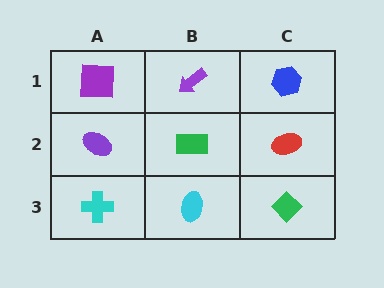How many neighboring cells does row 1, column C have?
2.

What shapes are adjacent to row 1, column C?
A red ellipse (row 2, column C), a purple arrow (row 1, column B).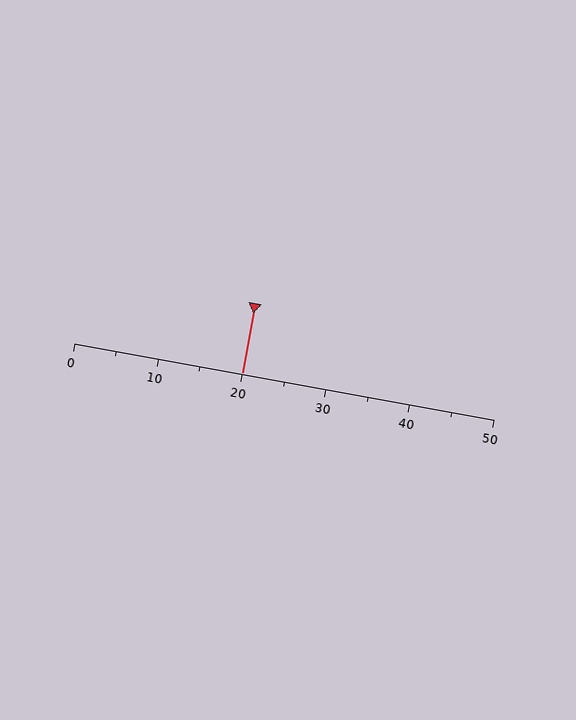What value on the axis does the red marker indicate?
The marker indicates approximately 20.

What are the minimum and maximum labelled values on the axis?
The axis runs from 0 to 50.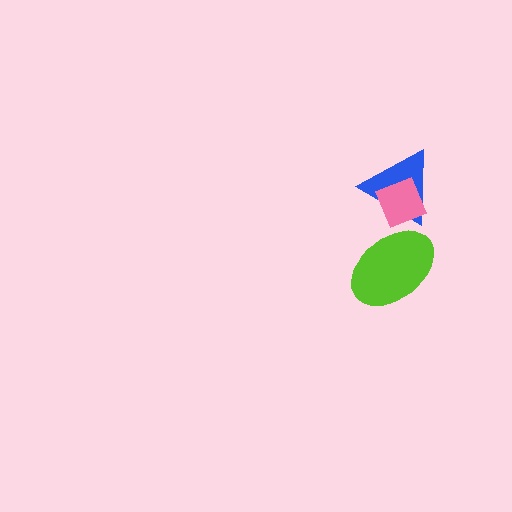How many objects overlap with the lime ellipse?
2 objects overlap with the lime ellipse.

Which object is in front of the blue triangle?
The pink diamond is in front of the blue triangle.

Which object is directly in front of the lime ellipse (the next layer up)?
The blue triangle is directly in front of the lime ellipse.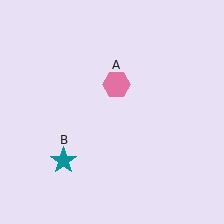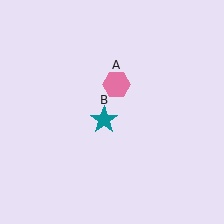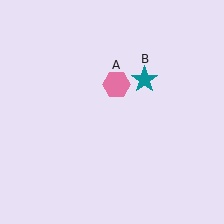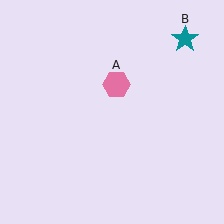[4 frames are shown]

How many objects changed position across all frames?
1 object changed position: teal star (object B).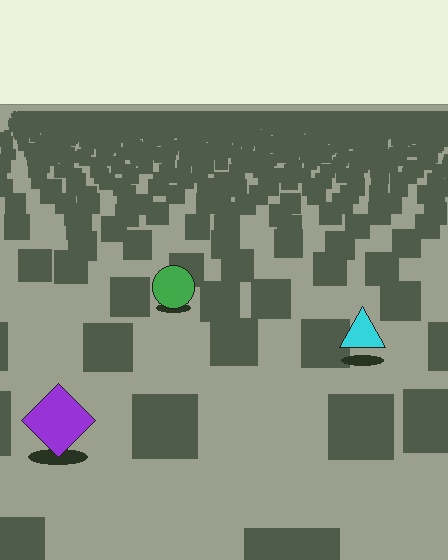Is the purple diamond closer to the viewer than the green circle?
Yes. The purple diamond is closer — you can tell from the texture gradient: the ground texture is coarser near it.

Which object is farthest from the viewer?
The green circle is farthest from the viewer. It appears smaller and the ground texture around it is denser.